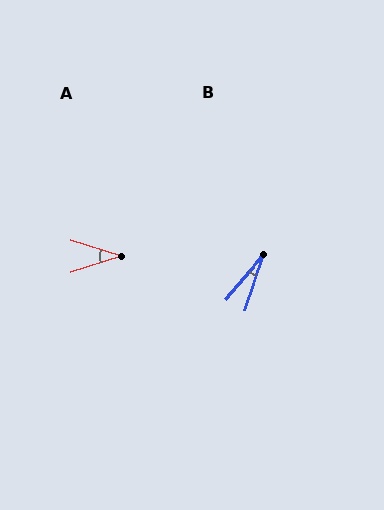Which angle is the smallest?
B, at approximately 22 degrees.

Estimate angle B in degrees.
Approximately 22 degrees.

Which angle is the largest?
A, at approximately 35 degrees.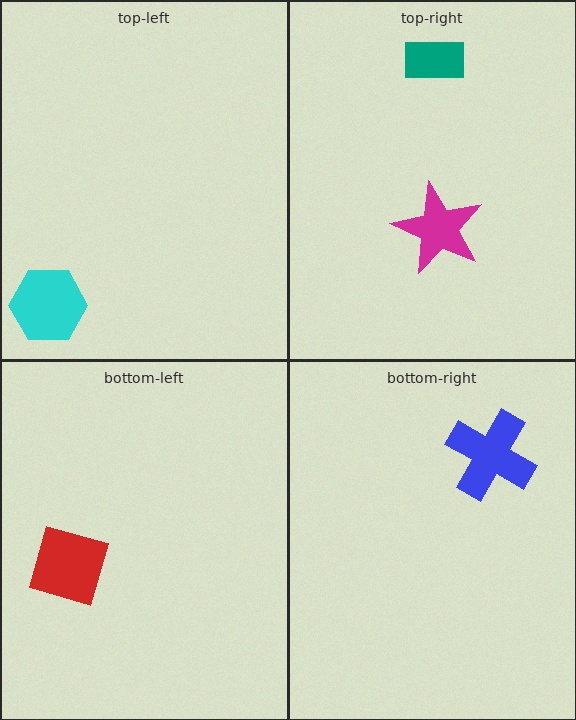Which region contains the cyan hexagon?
The top-left region.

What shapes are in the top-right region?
The magenta star, the teal rectangle.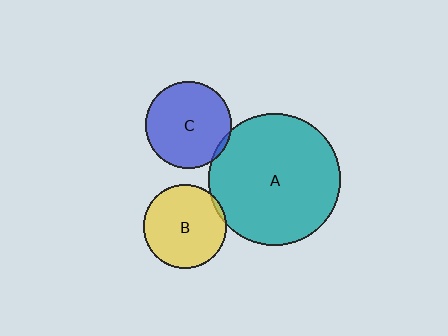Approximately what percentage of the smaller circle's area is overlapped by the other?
Approximately 5%.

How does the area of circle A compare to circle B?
Approximately 2.5 times.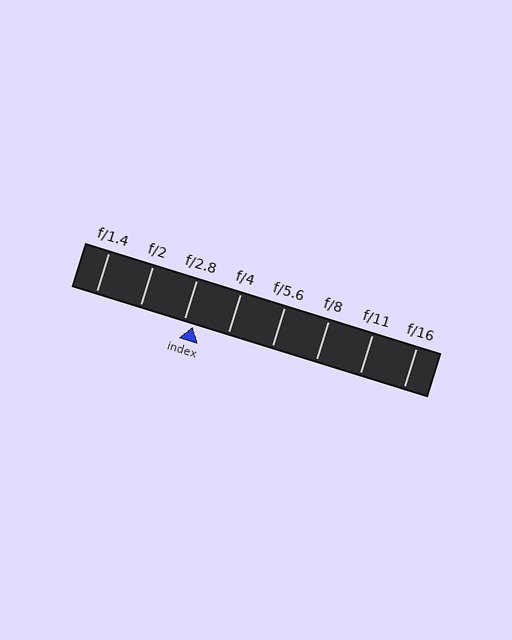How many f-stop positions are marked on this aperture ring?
There are 8 f-stop positions marked.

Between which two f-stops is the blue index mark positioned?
The index mark is between f/2.8 and f/4.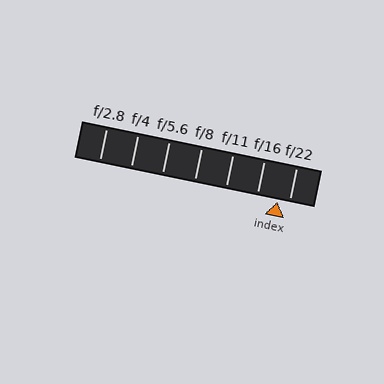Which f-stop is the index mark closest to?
The index mark is closest to f/22.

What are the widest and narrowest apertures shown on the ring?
The widest aperture shown is f/2.8 and the narrowest is f/22.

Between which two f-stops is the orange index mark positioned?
The index mark is between f/16 and f/22.